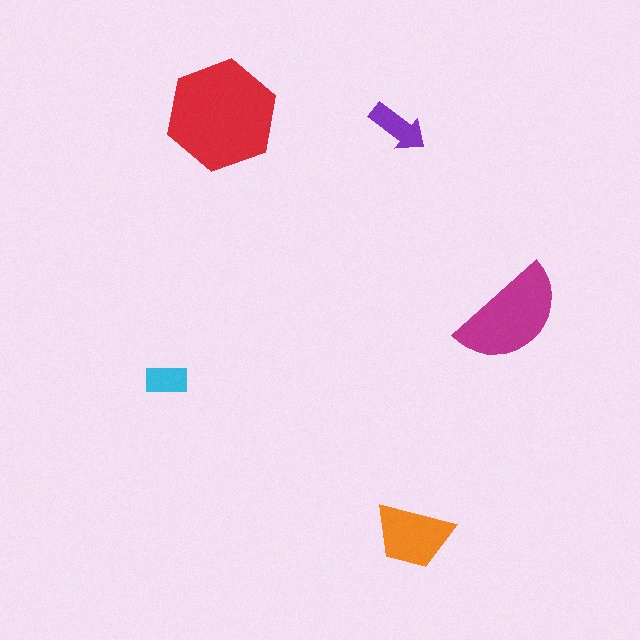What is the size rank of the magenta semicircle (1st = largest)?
2nd.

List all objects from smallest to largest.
The cyan rectangle, the purple arrow, the orange trapezoid, the magenta semicircle, the red hexagon.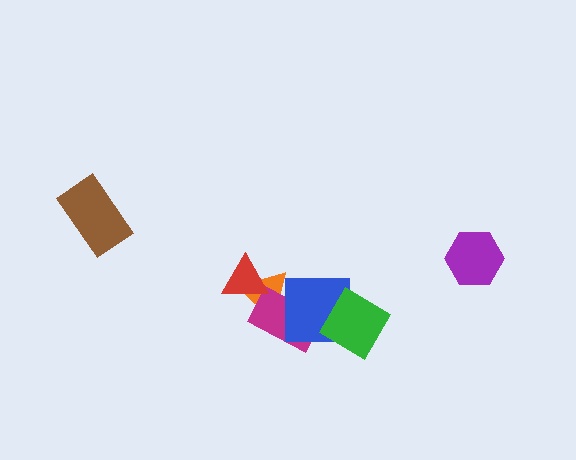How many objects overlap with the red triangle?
1 object overlaps with the red triangle.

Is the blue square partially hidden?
Yes, it is partially covered by another shape.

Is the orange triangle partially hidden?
Yes, it is partially covered by another shape.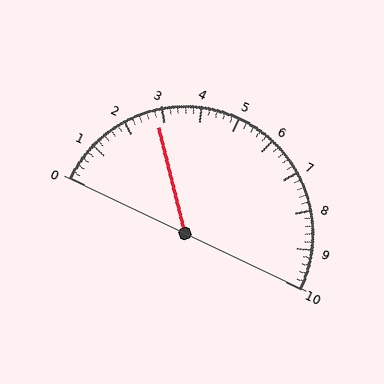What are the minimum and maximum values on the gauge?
The gauge ranges from 0 to 10.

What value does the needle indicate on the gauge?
The needle indicates approximately 2.8.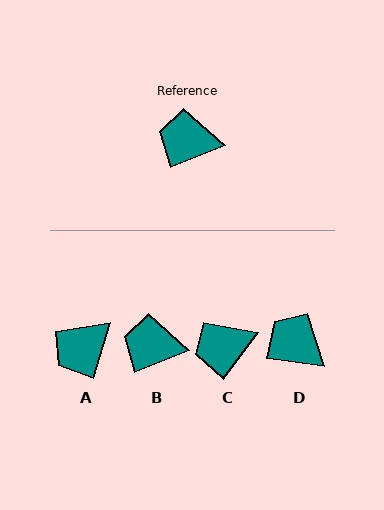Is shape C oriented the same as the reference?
No, it is off by about 32 degrees.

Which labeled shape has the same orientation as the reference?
B.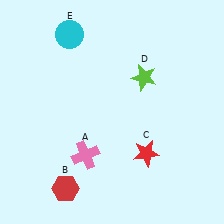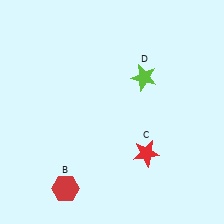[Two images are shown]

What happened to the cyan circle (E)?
The cyan circle (E) was removed in Image 2. It was in the top-left area of Image 1.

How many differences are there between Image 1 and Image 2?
There are 2 differences between the two images.